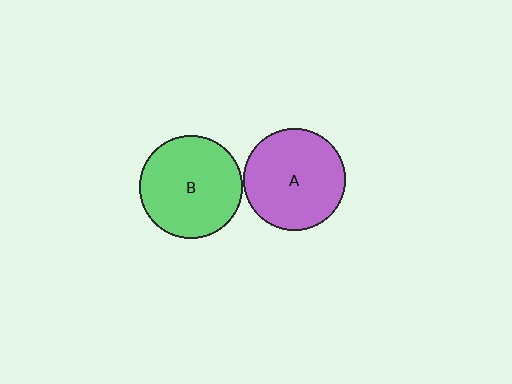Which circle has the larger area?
Circle B (green).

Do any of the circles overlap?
No, none of the circles overlap.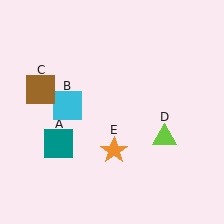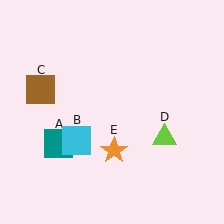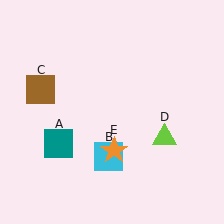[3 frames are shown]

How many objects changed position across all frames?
1 object changed position: cyan square (object B).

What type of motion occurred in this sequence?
The cyan square (object B) rotated counterclockwise around the center of the scene.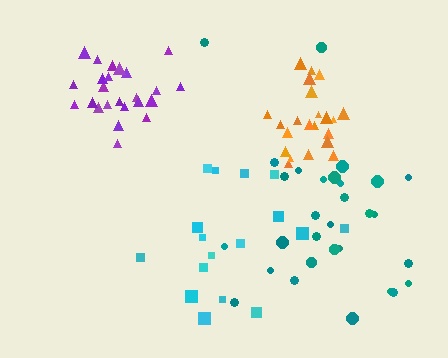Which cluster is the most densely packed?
Purple.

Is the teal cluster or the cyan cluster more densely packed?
Cyan.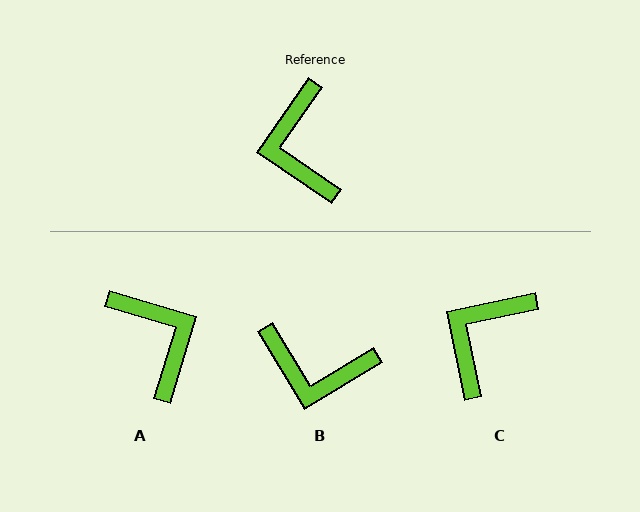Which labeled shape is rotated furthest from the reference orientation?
A, about 162 degrees away.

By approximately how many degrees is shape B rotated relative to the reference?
Approximately 66 degrees counter-clockwise.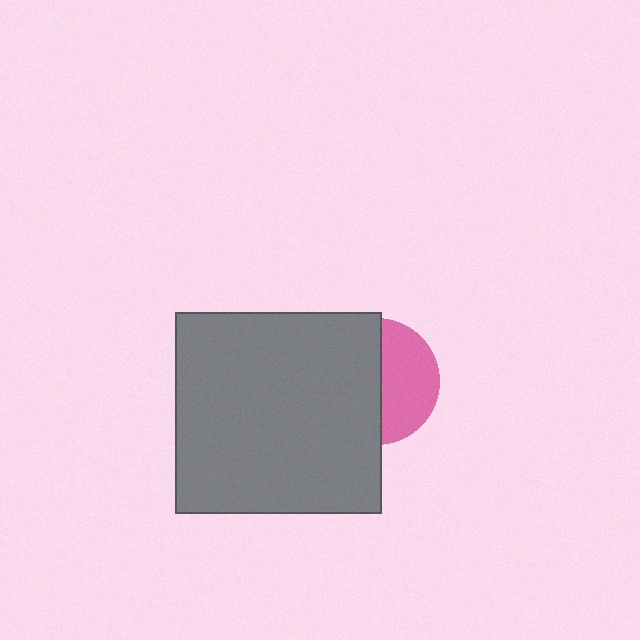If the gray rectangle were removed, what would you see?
You would see the complete pink circle.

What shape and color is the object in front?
The object in front is a gray rectangle.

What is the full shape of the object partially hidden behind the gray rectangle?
The partially hidden object is a pink circle.